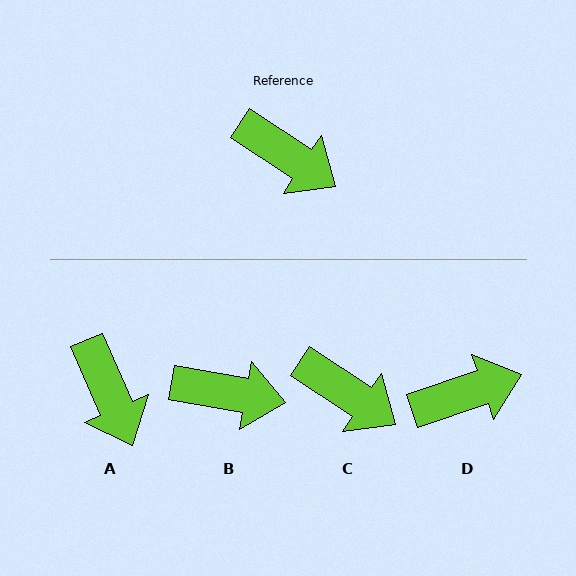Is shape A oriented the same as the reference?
No, it is off by about 33 degrees.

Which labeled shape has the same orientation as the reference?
C.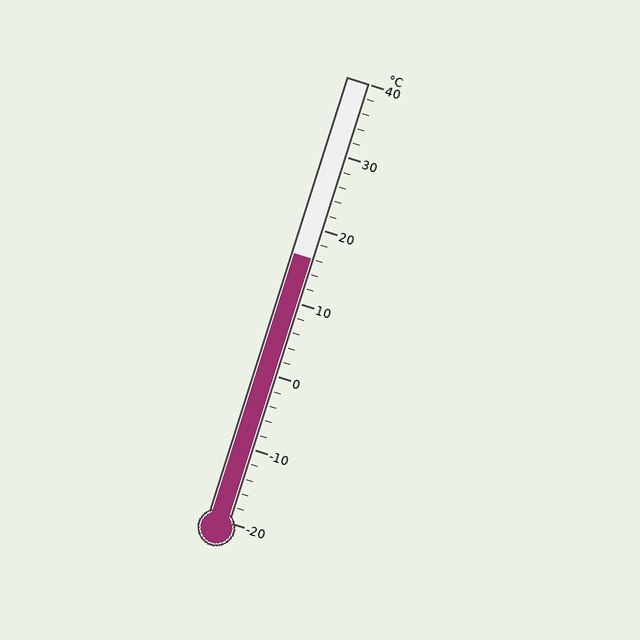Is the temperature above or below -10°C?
The temperature is above -10°C.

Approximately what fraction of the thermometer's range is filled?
The thermometer is filled to approximately 60% of its range.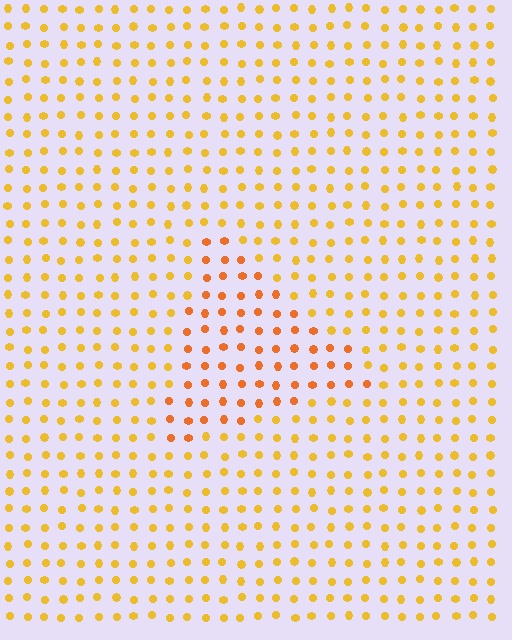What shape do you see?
I see a triangle.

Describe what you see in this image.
The image is filled with small yellow elements in a uniform arrangement. A triangle-shaped region is visible where the elements are tinted to a slightly different hue, forming a subtle color boundary.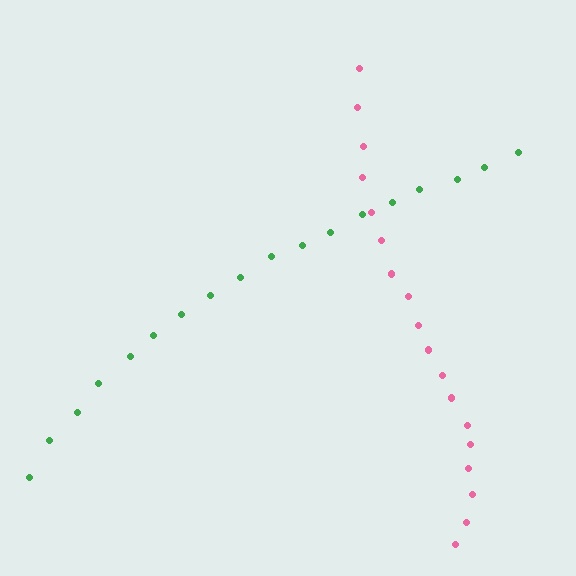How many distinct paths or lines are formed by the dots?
There are 2 distinct paths.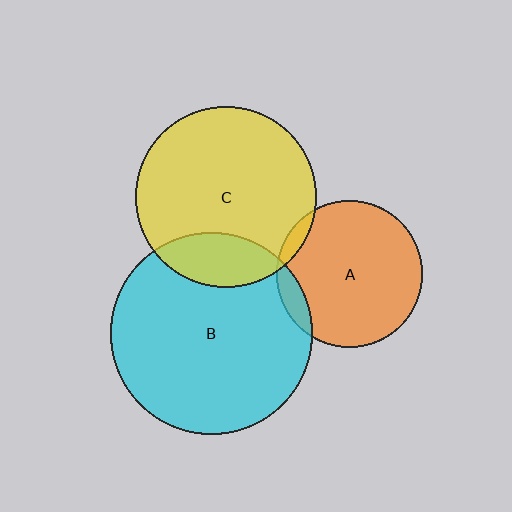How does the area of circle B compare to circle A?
Approximately 1.9 times.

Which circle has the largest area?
Circle B (cyan).